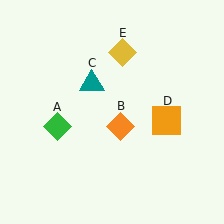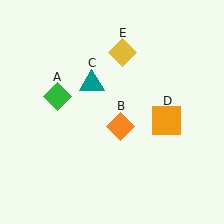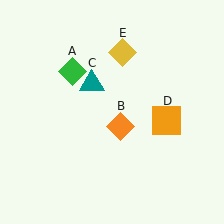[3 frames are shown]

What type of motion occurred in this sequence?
The green diamond (object A) rotated clockwise around the center of the scene.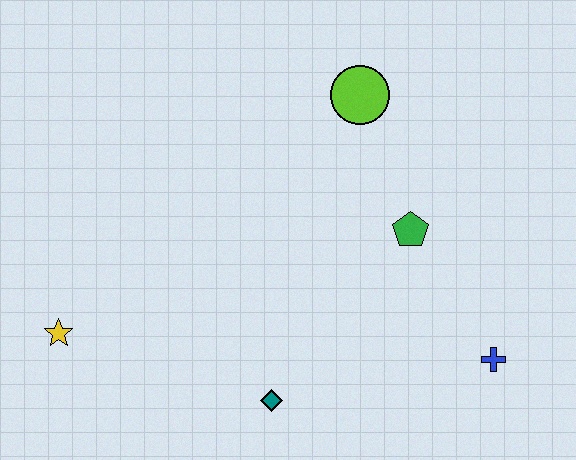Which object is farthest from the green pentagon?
The yellow star is farthest from the green pentagon.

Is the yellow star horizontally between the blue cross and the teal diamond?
No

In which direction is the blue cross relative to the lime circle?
The blue cross is below the lime circle.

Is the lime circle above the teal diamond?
Yes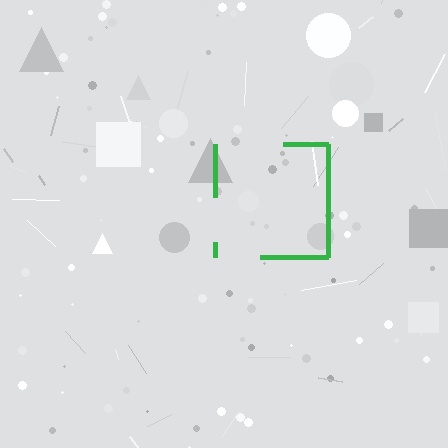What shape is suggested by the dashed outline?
The dashed outline suggests a square.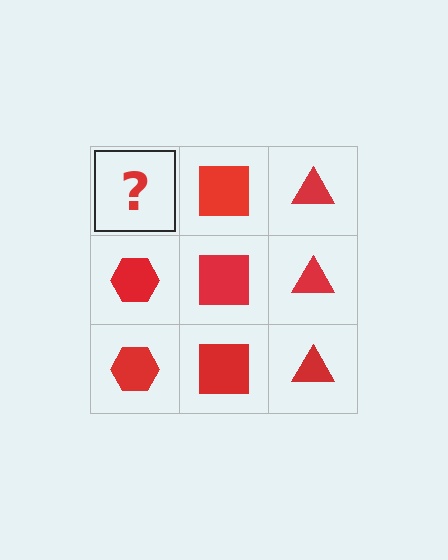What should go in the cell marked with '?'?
The missing cell should contain a red hexagon.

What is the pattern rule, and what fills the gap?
The rule is that each column has a consistent shape. The gap should be filled with a red hexagon.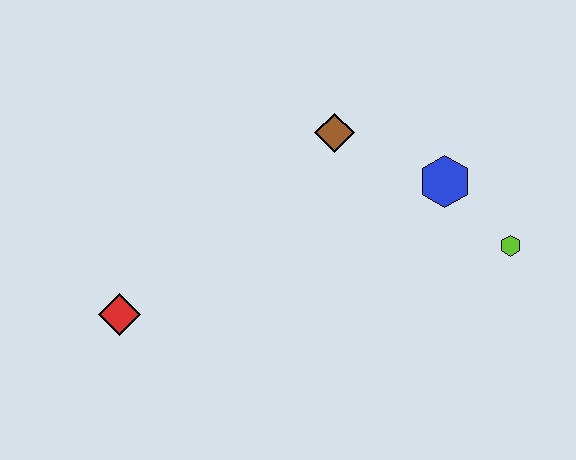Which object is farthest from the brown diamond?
The red diamond is farthest from the brown diamond.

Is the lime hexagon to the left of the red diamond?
No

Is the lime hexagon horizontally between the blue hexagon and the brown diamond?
No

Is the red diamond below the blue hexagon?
Yes